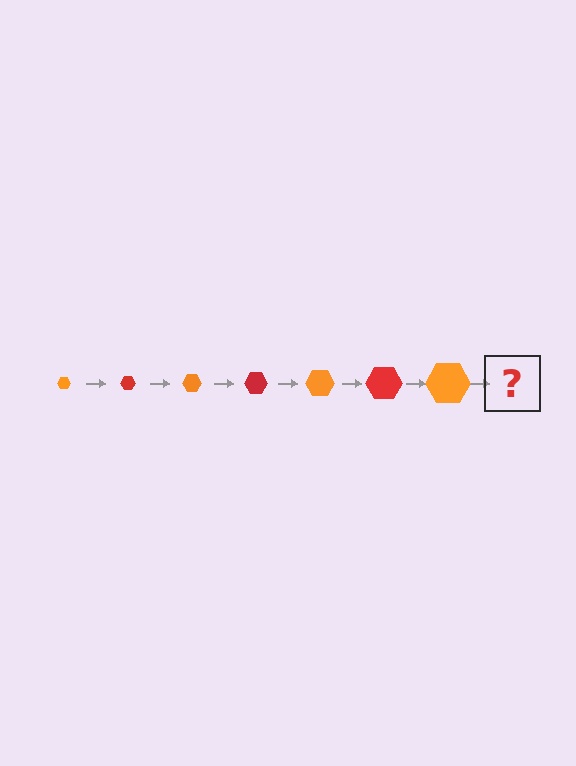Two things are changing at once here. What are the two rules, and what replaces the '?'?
The two rules are that the hexagon grows larger each step and the color cycles through orange and red. The '?' should be a red hexagon, larger than the previous one.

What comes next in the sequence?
The next element should be a red hexagon, larger than the previous one.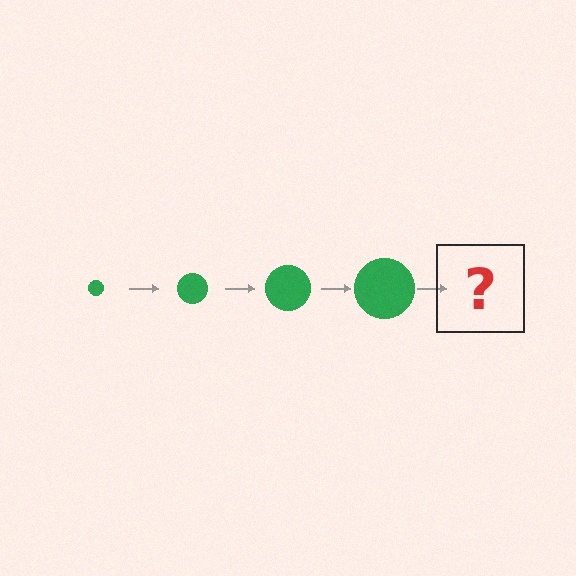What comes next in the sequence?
The next element should be a green circle, larger than the previous one.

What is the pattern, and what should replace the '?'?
The pattern is that the circle gets progressively larger each step. The '?' should be a green circle, larger than the previous one.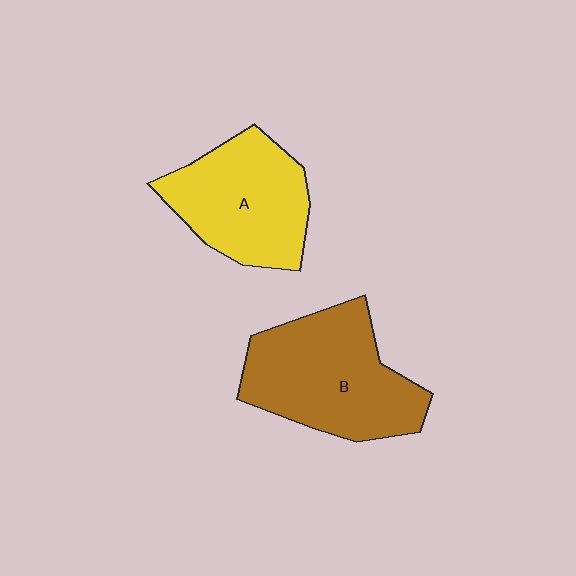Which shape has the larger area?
Shape B (brown).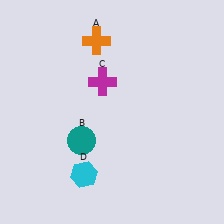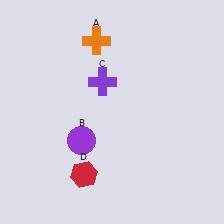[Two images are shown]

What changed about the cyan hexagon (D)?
In Image 1, D is cyan. In Image 2, it changed to red.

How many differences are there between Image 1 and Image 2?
There are 3 differences between the two images.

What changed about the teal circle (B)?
In Image 1, B is teal. In Image 2, it changed to purple.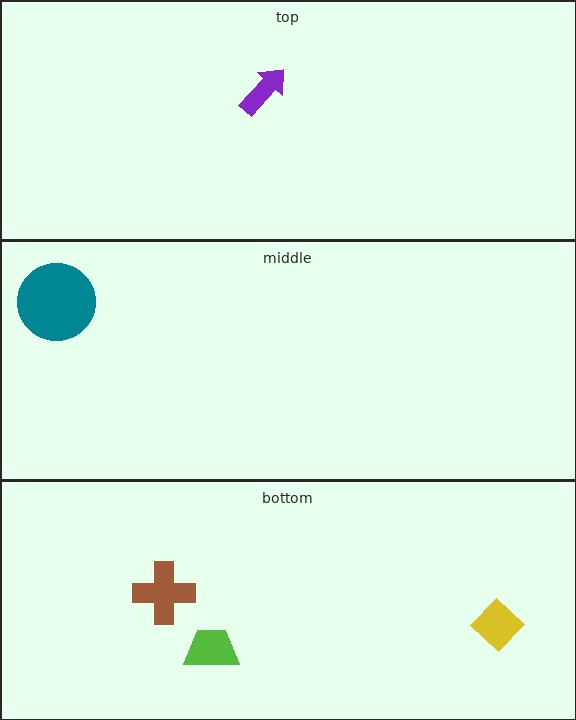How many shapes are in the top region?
1.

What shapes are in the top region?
The purple arrow.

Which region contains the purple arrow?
The top region.